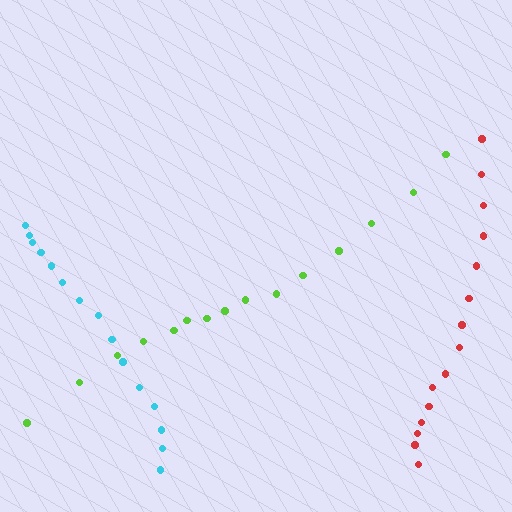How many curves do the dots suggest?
There are 3 distinct paths.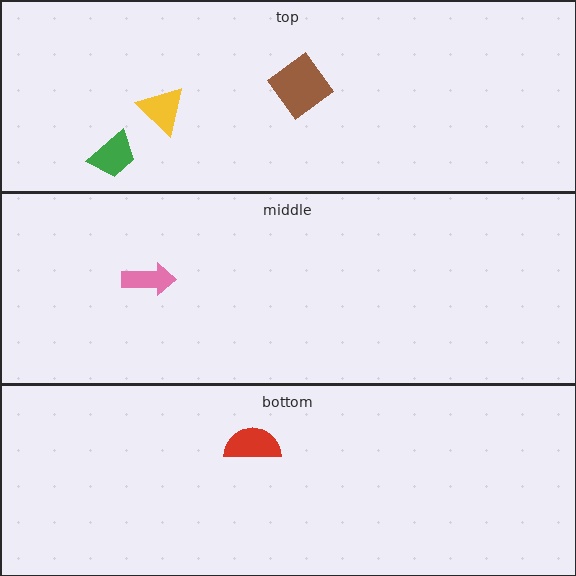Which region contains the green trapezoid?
The top region.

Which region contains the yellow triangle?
The top region.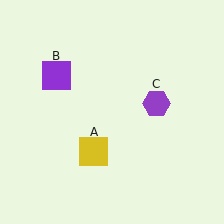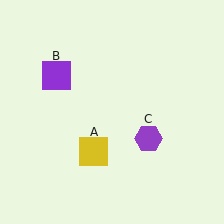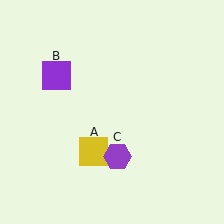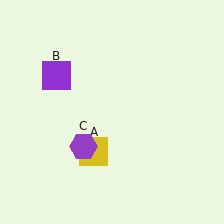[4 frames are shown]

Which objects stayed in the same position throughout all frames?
Yellow square (object A) and purple square (object B) remained stationary.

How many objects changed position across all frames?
1 object changed position: purple hexagon (object C).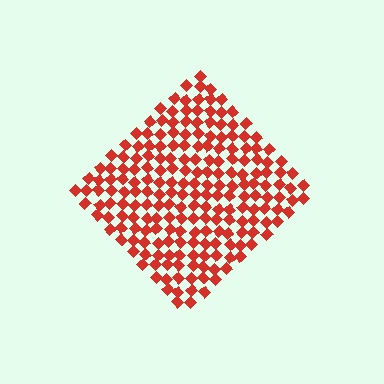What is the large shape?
The large shape is a diamond.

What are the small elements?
The small elements are diamonds.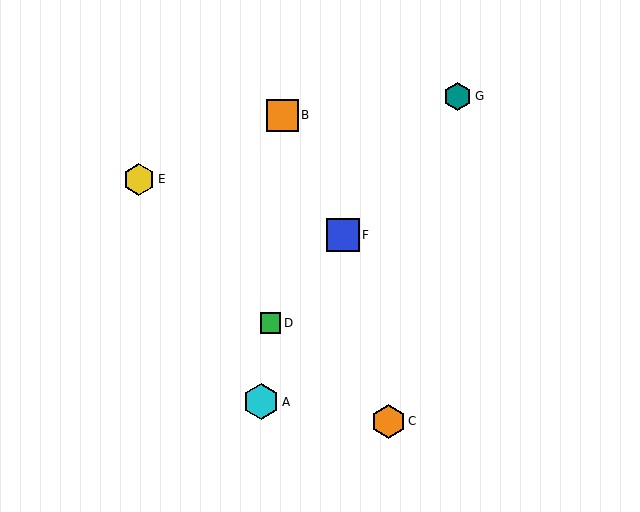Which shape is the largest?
The cyan hexagon (labeled A) is the largest.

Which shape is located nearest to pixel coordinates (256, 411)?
The cyan hexagon (labeled A) at (261, 402) is nearest to that location.